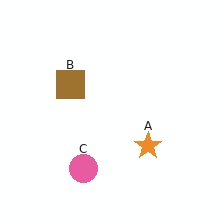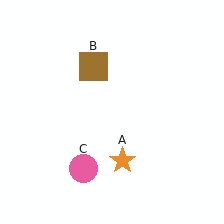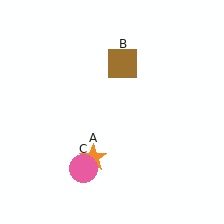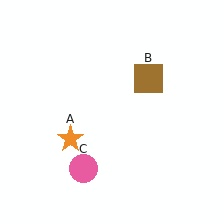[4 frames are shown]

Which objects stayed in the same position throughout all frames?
Pink circle (object C) remained stationary.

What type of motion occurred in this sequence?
The orange star (object A), brown square (object B) rotated clockwise around the center of the scene.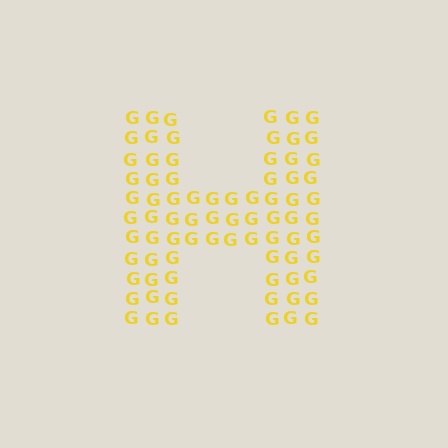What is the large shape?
The large shape is the letter H.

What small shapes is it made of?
It is made of small letter G's.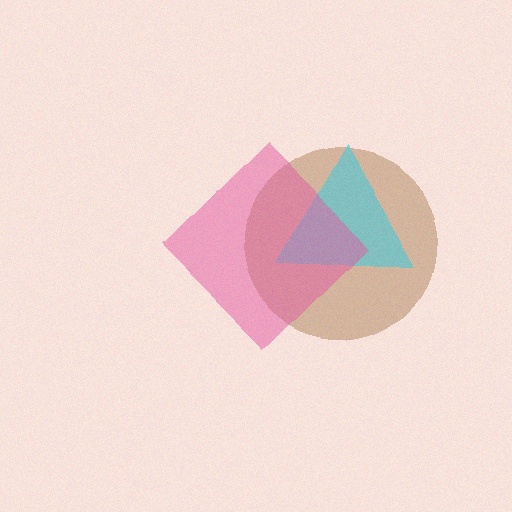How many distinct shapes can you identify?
There are 3 distinct shapes: a brown circle, a cyan triangle, a pink diamond.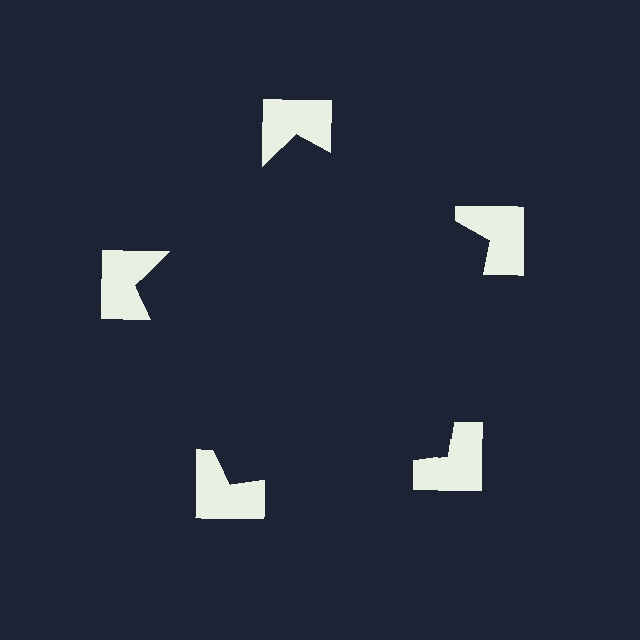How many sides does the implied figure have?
5 sides.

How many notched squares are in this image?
There are 5 — one at each vertex of the illusory pentagon.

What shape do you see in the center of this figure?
An illusory pentagon — its edges are inferred from the aligned wedge cuts in the notched squares, not physically drawn.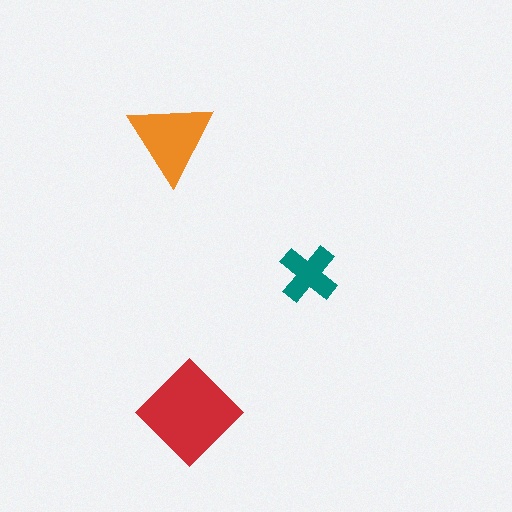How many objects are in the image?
There are 3 objects in the image.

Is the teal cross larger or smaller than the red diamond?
Smaller.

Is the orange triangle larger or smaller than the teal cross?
Larger.